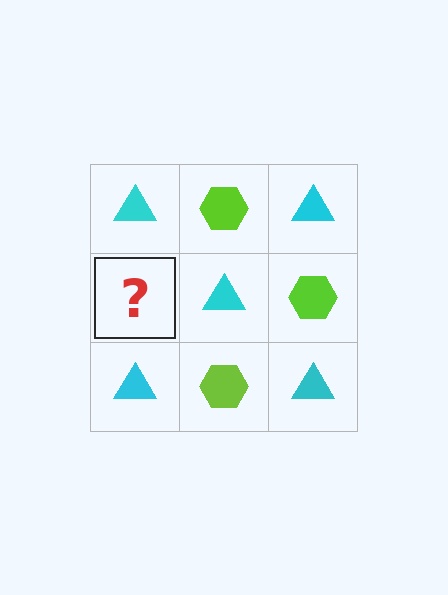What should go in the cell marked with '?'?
The missing cell should contain a lime hexagon.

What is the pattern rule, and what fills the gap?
The rule is that it alternates cyan triangle and lime hexagon in a checkerboard pattern. The gap should be filled with a lime hexagon.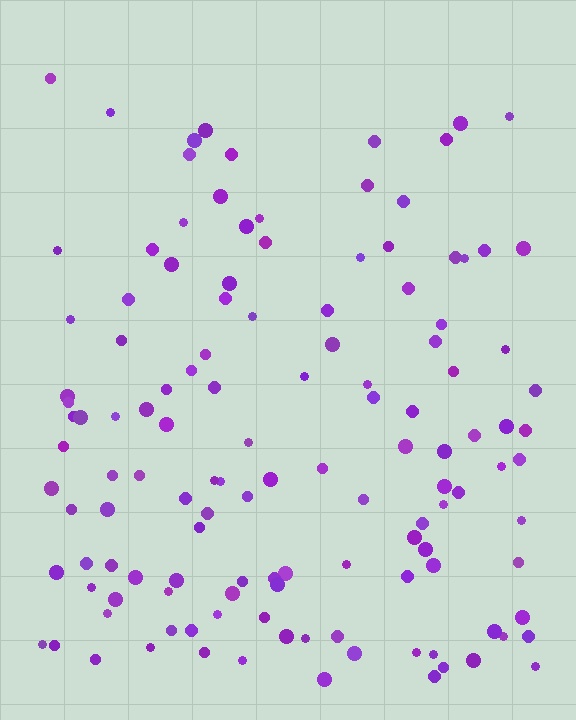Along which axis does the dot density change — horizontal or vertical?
Vertical.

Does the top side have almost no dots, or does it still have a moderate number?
Still a moderate number, just noticeably fewer than the bottom.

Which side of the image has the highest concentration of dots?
The bottom.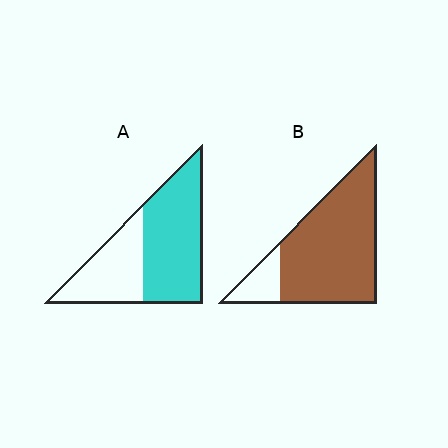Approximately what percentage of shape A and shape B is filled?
A is approximately 60% and B is approximately 85%.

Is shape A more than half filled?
Yes.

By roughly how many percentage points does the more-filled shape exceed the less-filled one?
By roughly 25 percentage points (B over A).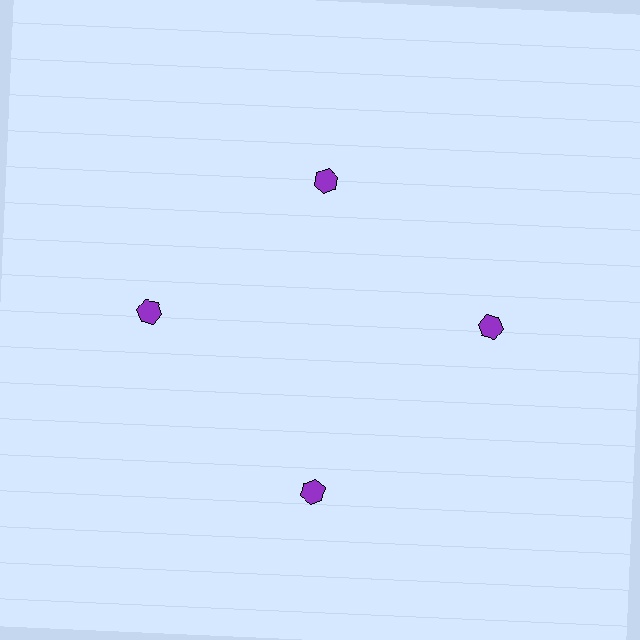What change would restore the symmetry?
The symmetry would be restored by moving it outward, back onto the ring so that all 4 hexagons sit at equal angles and equal distance from the center.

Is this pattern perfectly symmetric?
No. The 4 purple hexagons are arranged in a ring, but one element near the 12 o'clock position is pulled inward toward the center, breaking the 4-fold rotational symmetry.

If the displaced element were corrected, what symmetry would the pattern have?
It would have 4-fold rotational symmetry — the pattern would map onto itself every 90 degrees.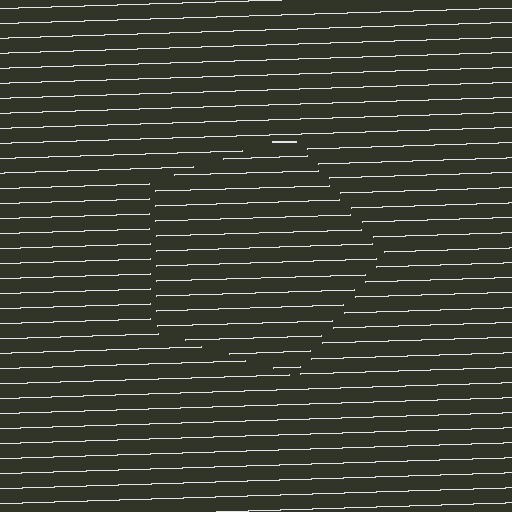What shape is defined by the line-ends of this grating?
An illusory pentagon. The interior of the shape contains the same grating, shifted by half a period — the contour is defined by the phase discontinuity where line-ends from the inner and outer gratings abut.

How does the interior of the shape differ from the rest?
The interior of the shape contains the same grating, shifted by half a period — the contour is defined by the phase discontinuity where line-ends from the inner and outer gratings abut.